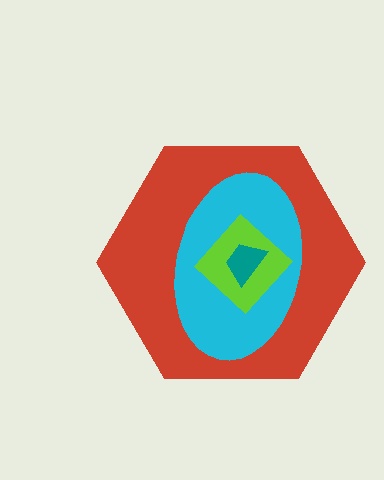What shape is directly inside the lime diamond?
The teal trapezoid.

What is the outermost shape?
The red hexagon.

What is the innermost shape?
The teal trapezoid.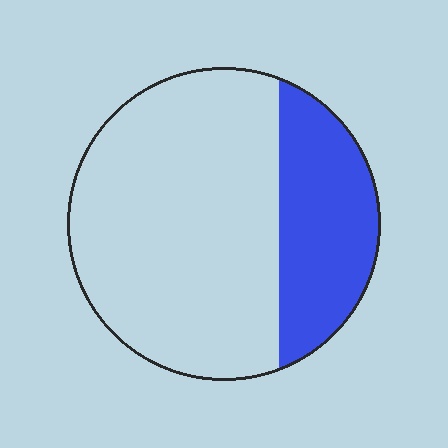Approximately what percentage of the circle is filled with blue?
Approximately 30%.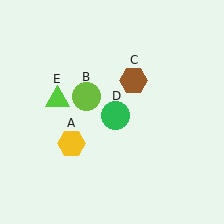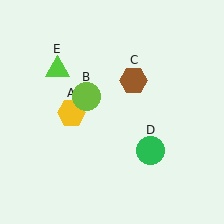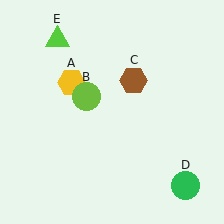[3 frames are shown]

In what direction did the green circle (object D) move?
The green circle (object D) moved down and to the right.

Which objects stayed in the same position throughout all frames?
Lime circle (object B) and brown hexagon (object C) remained stationary.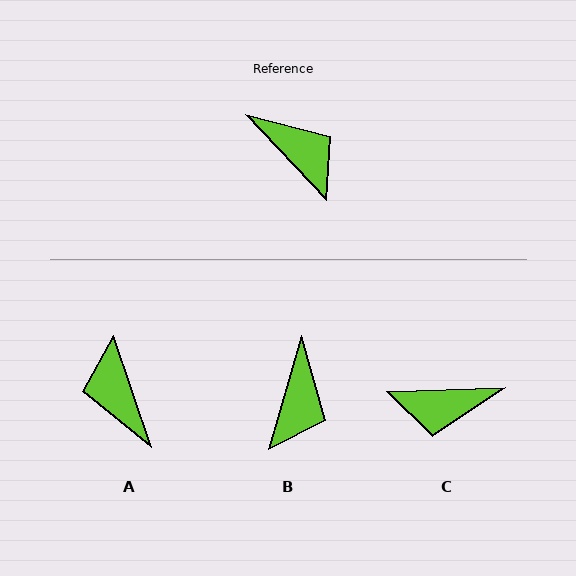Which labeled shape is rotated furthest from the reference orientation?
A, about 155 degrees away.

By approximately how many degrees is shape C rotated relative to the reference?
Approximately 132 degrees clockwise.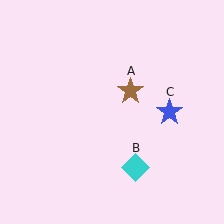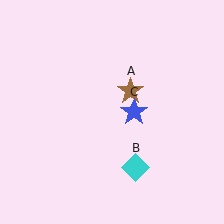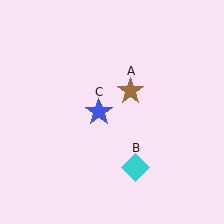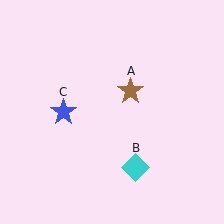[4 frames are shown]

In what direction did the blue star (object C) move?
The blue star (object C) moved left.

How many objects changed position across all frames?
1 object changed position: blue star (object C).